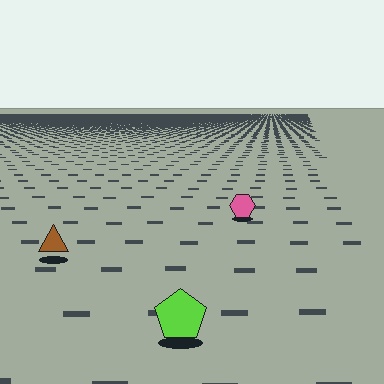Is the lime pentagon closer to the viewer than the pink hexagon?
Yes. The lime pentagon is closer — you can tell from the texture gradient: the ground texture is coarser near it.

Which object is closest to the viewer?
The lime pentagon is closest. The texture marks near it are larger and more spread out.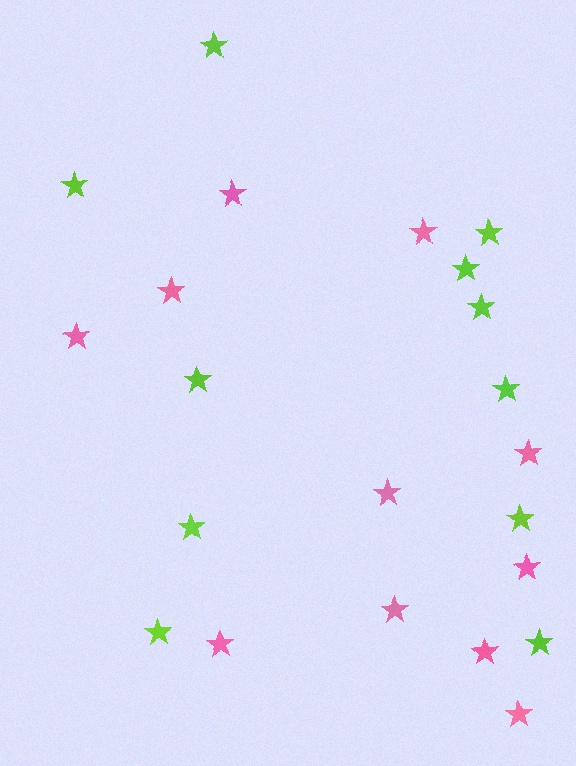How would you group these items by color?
There are 2 groups: one group of lime stars (11) and one group of pink stars (11).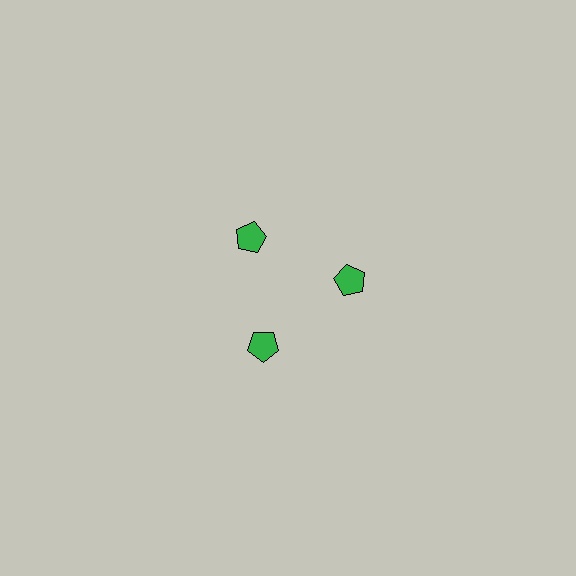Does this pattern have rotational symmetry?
Yes, this pattern has 3-fold rotational symmetry. It looks the same after rotating 120 degrees around the center.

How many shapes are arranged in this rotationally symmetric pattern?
There are 3 shapes, arranged in 3 groups of 1.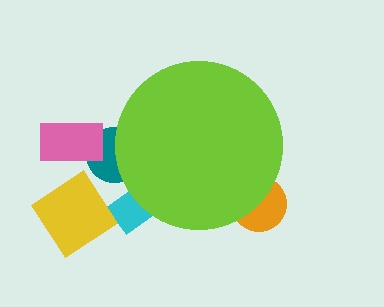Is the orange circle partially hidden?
Yes, the orange circle is partially hidden behind the lime circle.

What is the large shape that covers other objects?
A lime circle.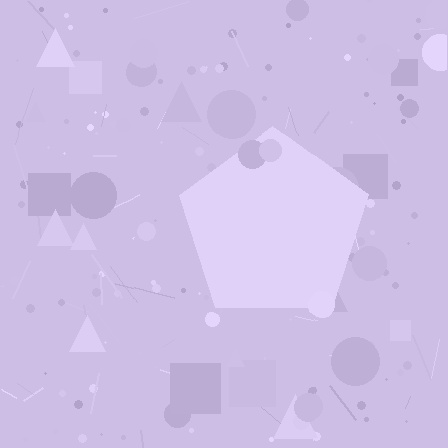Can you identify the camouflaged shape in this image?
The camouflaged shape is a pentagon.